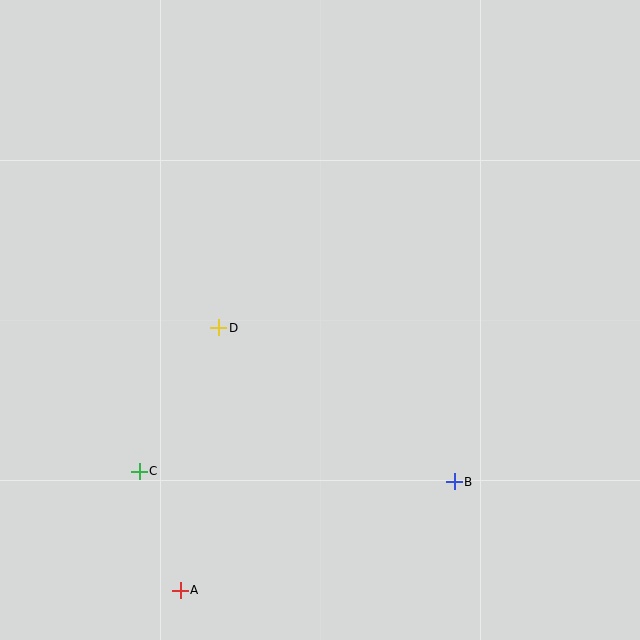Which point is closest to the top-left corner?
Point D is closest to the top-left corner.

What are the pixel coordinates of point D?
Point D is at (219, 328).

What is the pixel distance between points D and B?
The distance between D and B is 281 pixels.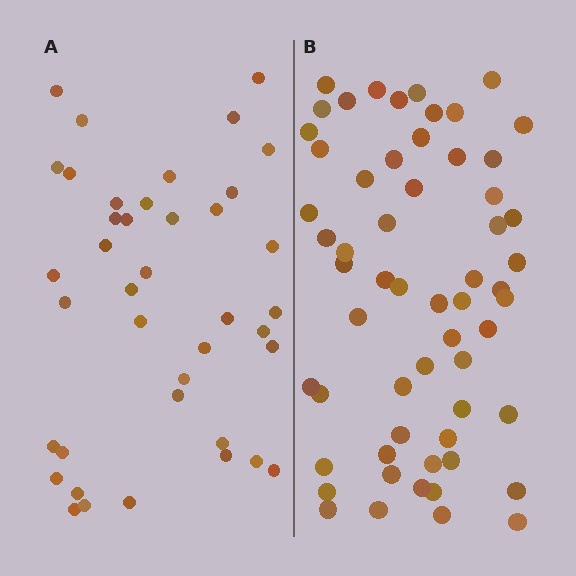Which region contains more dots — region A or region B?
Region B (the right region) has more dots.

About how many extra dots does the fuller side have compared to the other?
Region B has approximately 20 more dots than region A.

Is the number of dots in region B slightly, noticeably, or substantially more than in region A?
Region B has substantially more. The ratio is roughly 1.5 to 1.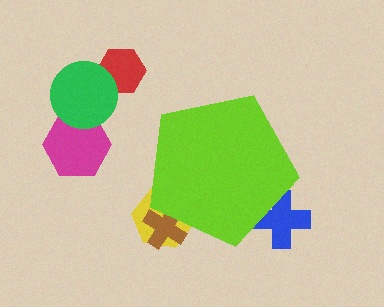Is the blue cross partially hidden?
Yes, the blue cross is partially hidden behind the lime pentagon.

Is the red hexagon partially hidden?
No, the red hexagon is fully visible.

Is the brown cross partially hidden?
Yes, the brown cross is partially hidden behind the lime pentagon.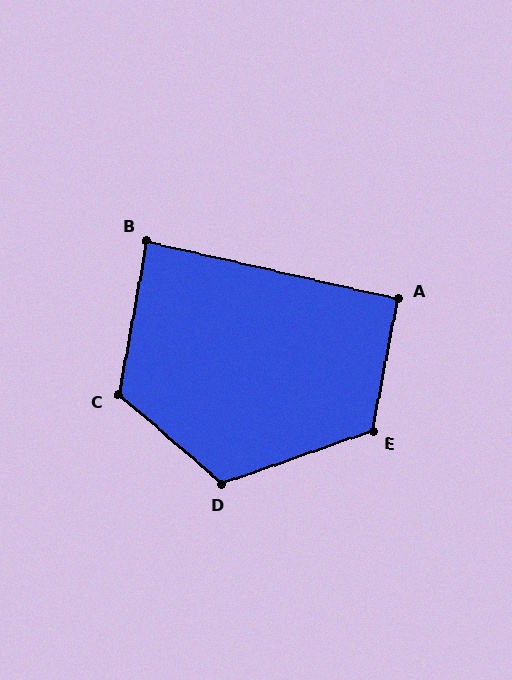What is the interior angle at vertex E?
Approximately 120 degrees (obtuse).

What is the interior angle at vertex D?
Approximately 120 degrees (obtuse).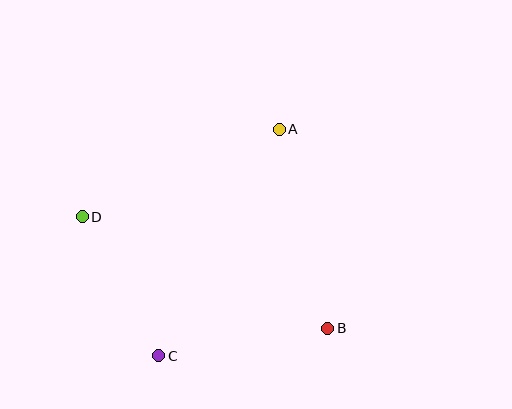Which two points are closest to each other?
Points C and D are closest to each other.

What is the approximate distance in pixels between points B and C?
The distance between B and C is approximately 171 pixels.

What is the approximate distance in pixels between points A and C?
The distance between A and C is approximately 256 pixels.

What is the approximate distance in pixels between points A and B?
The distance between A and B is approximately 205 pixels.